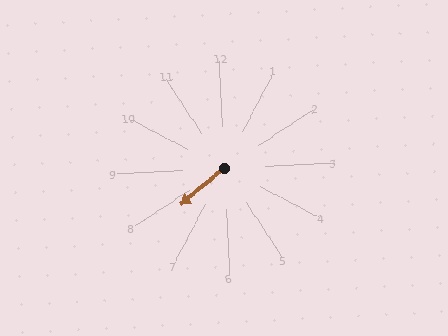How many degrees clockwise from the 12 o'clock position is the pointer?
Approximately 233 degrees.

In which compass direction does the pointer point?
Southwest.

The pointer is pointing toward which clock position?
Roughly 8 o'clock.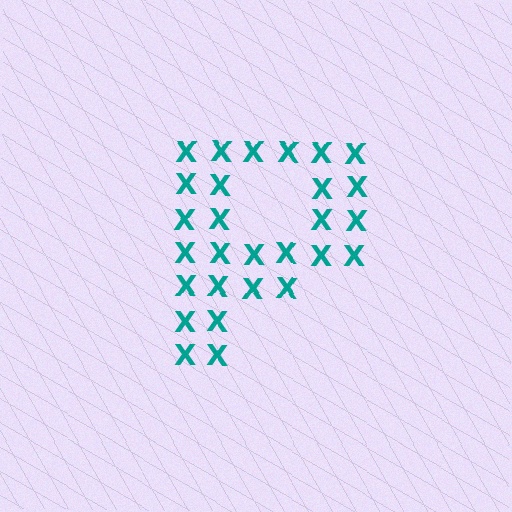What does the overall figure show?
The overall figure shows the letter P.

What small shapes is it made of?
It is made of small letter X's.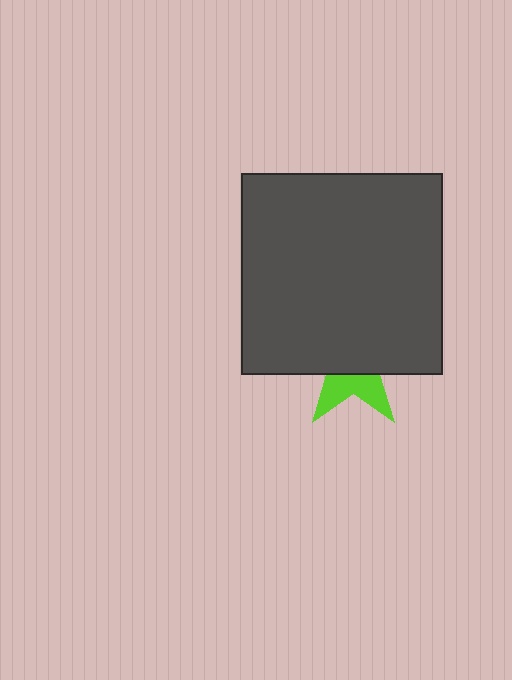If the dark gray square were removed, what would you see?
You would see the complete lime star.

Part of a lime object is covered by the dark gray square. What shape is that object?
It is a star.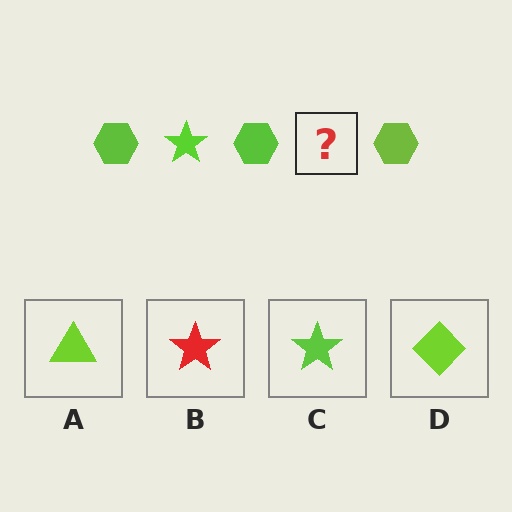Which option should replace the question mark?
Option C.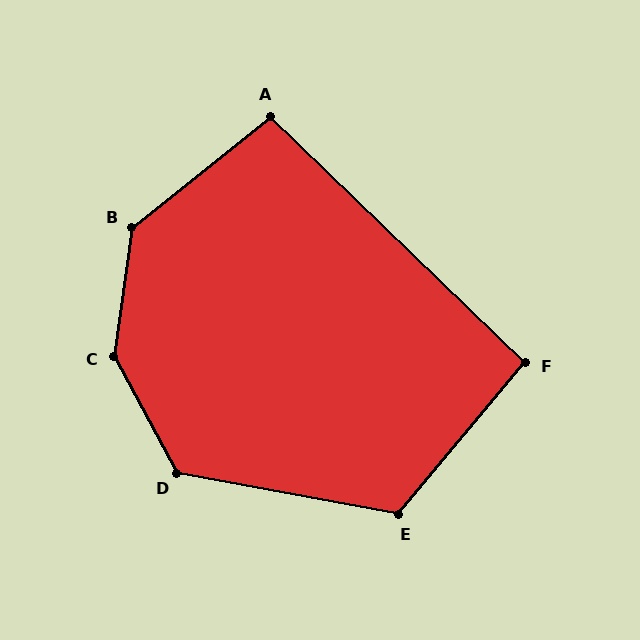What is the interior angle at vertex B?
Approximately 137 degrees (obtuse).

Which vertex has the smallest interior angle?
F, at approximately 94 degrees.